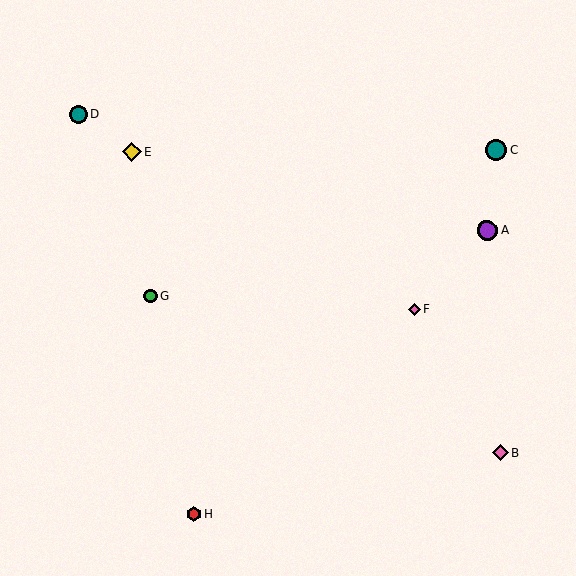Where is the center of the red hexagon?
The center of the red hexagon is at (194, 514).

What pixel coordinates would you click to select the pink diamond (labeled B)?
Click at (501, 453) to select the pink diamond B.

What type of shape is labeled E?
Shape E is a yellow diamond.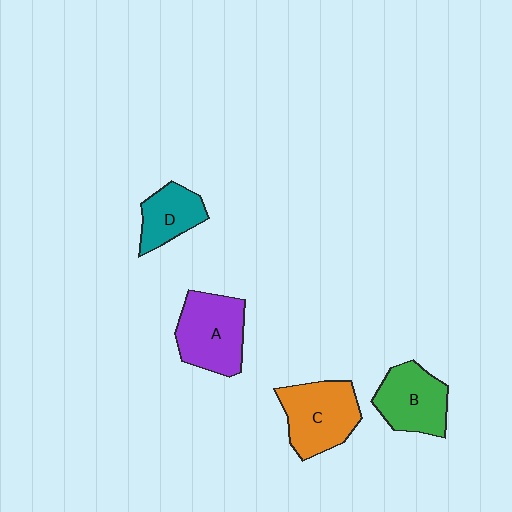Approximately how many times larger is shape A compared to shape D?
Approximately 1.5 times.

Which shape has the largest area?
Shape A (purple).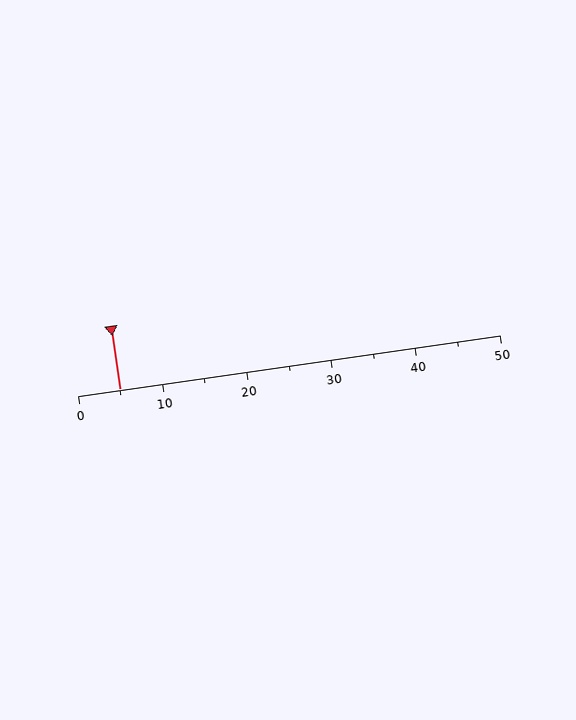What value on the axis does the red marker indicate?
The marker indicates approximately 5.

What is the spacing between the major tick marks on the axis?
The major ticks are spaced 10 apart.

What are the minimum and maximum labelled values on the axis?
The axis runs from 0 to 50.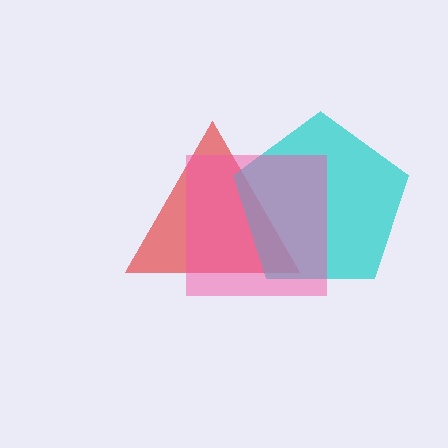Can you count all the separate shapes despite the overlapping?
Yes, there are 3 separate shapes.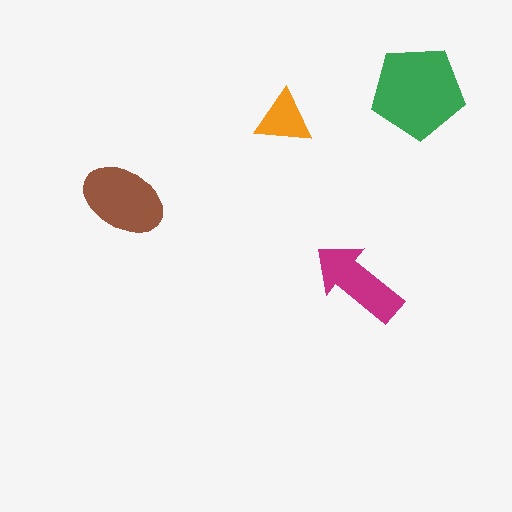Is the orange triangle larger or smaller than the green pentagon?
Smaller.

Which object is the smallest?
The orange triangle.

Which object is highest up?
The green pentagon is topmost.